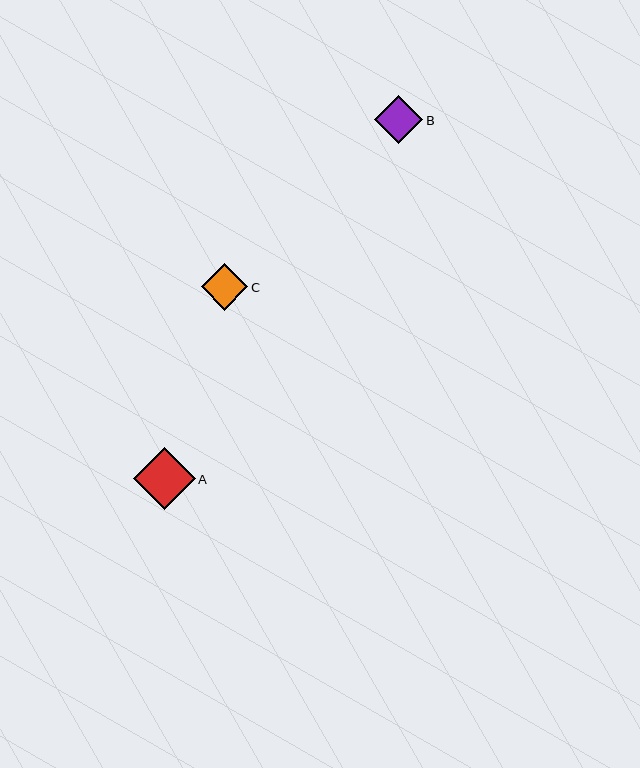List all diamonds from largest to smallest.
From largest to smallest: A, B, C.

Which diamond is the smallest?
Diamond C is the smallest with a size of approximately 47 pixels.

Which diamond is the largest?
Diamond A is the largest with a size of approximately 62 pixels.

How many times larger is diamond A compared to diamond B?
Diamond A is approximately 1.3 times the size of diamond B.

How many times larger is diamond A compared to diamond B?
Diamond A is approximately 1.3 times the size of diamond B.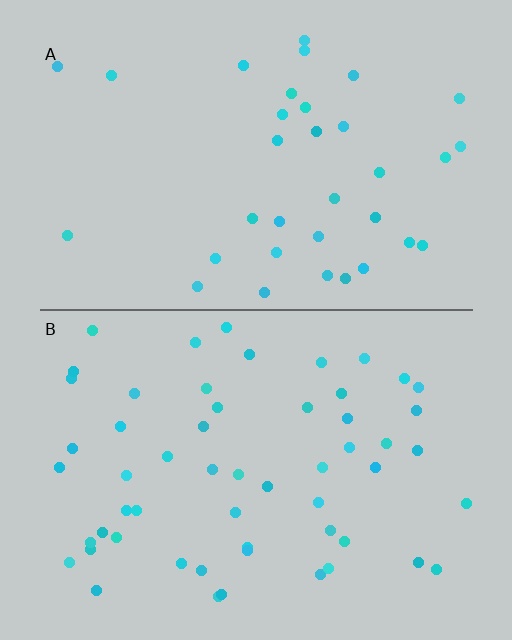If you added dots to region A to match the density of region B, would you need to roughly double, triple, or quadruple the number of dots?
Approximately double.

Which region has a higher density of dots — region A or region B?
B (the bottom).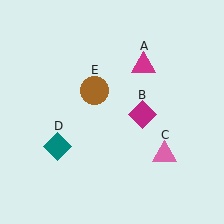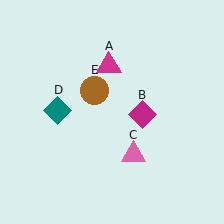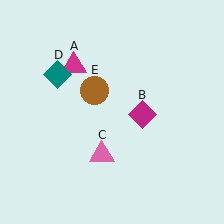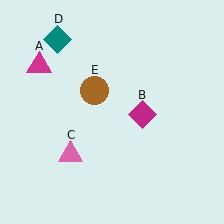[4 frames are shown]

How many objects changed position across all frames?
3 objects changed position: magenta triangle (object A), pink triangle (object C), teal diamond (object D).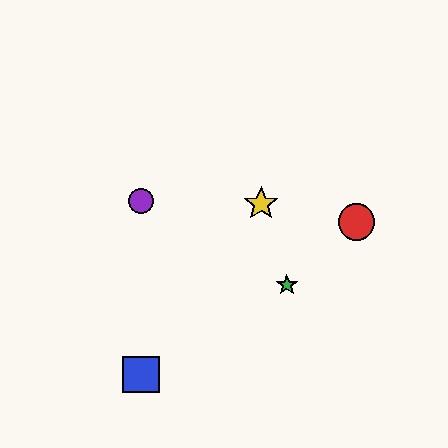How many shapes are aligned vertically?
2 shapes (the blue square, the purple circle) are aligned vertically.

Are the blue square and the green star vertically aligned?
No, the blue square is at x≈141 and the green star is at x≈287.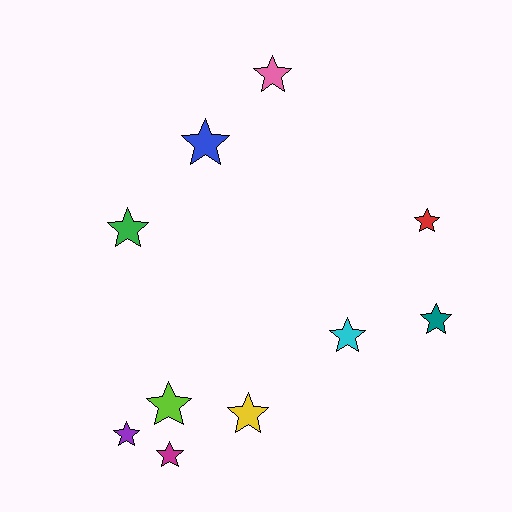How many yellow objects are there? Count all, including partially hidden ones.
There is 1 yellow object.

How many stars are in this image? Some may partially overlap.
There are 10 stars.